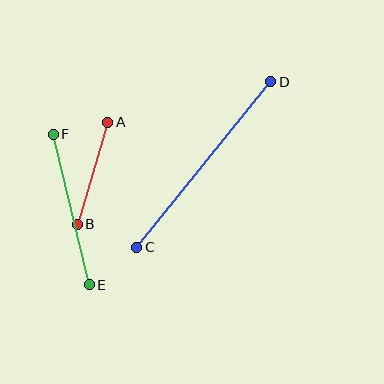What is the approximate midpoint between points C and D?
The midpoint is at approximately (204, 164) pixels.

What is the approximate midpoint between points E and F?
The midpoint is at approximately (71, 209) pixels.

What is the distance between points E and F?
The distance is approximately 155 pixels.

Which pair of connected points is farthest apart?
Points C and D are farthest apart.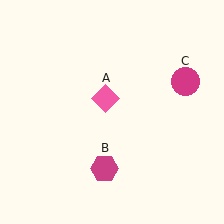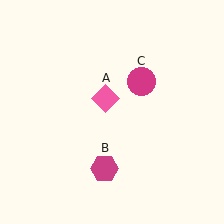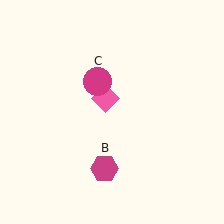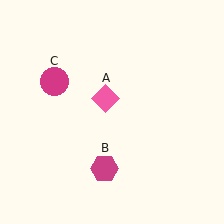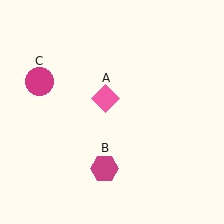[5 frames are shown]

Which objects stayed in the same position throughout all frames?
Pink diamond (object A) and magenta hexagon (object B) remained stationary.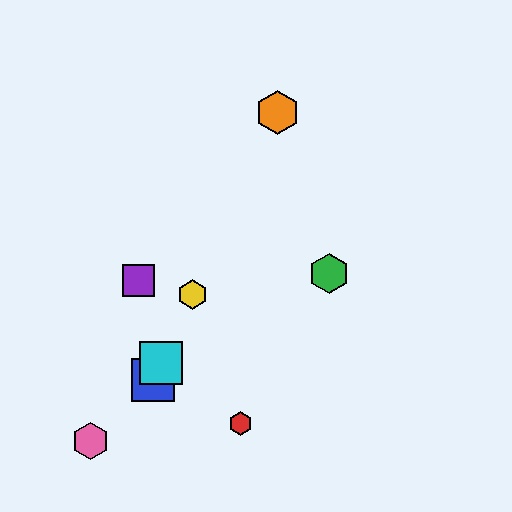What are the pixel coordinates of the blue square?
The blue square is at (153, 380).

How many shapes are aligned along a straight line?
4 shapes (the blue square, the yellow hexagon, the orange hexagon, the cyan square) are aligned along a straight line.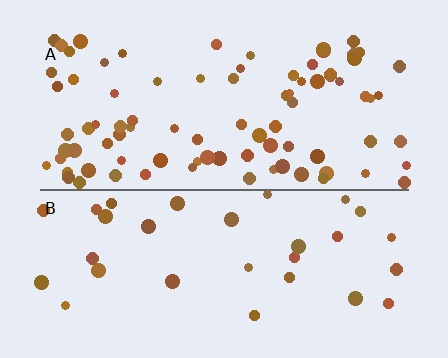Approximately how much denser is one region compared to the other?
Approximately 2.8× — region A over region B.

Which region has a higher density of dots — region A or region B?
A (the top).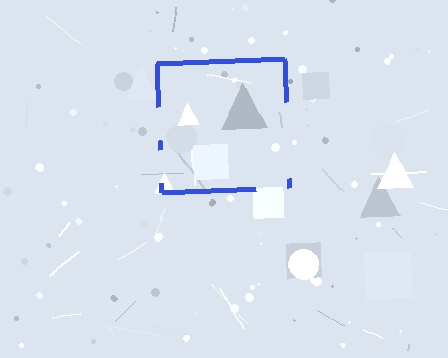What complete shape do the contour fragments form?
The contour fragments form a square.